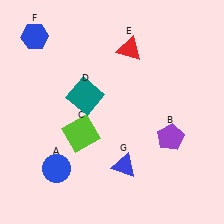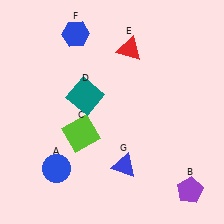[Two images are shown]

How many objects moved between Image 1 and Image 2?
2 objects moved between the two images.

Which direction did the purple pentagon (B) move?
The purple pentagon (B) moved down.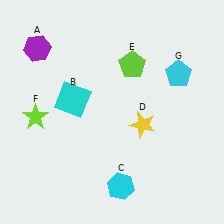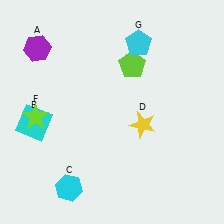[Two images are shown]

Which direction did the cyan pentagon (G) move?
The cyan pentagon (G) moved left.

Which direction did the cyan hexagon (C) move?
The cyan hexagon (C) moved left.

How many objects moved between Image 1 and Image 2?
3 objects moved between the two images.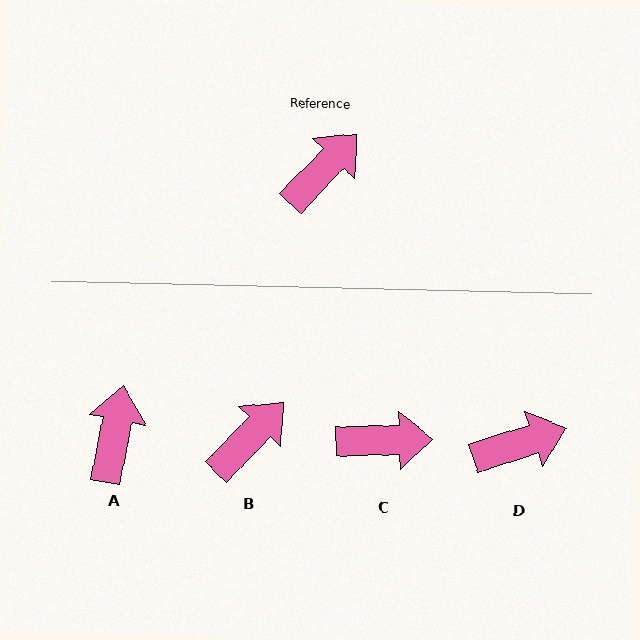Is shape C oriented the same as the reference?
No, it is off by about 45 degrees.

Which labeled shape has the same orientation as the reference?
B.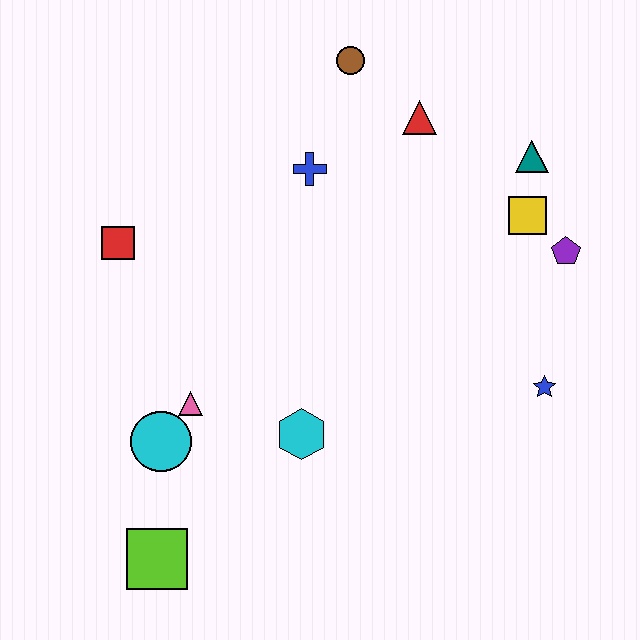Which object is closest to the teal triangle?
The yellow square is closest to the teal triangle.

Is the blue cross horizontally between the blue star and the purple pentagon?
No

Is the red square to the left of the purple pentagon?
Yes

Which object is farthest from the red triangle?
The lime square is farthest from the red triangle.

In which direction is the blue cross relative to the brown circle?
The blue cross is below the brown circle.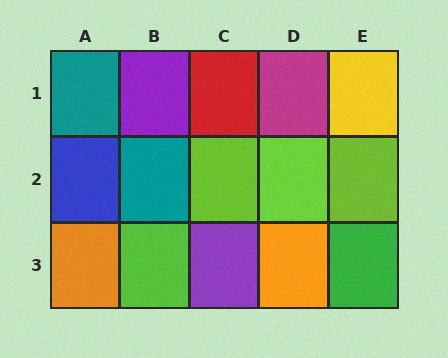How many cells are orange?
2 cells are orange.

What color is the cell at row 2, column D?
Lime.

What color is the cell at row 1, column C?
Red.